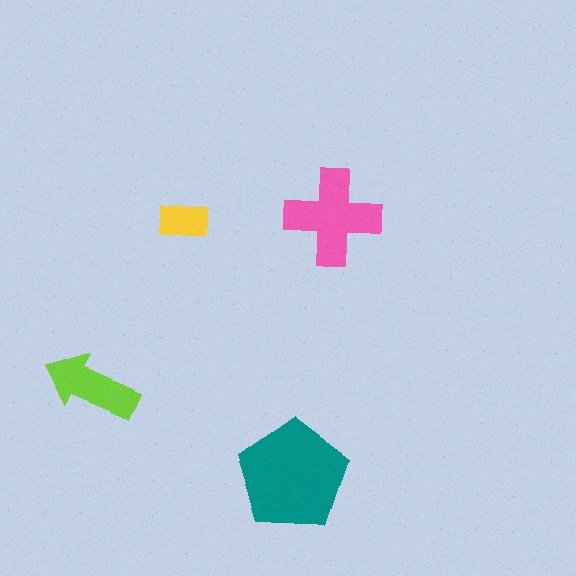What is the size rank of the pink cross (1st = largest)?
2nd.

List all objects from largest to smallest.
The teal pentagon, the pink cross, the lime arrow, the yellow rectangle.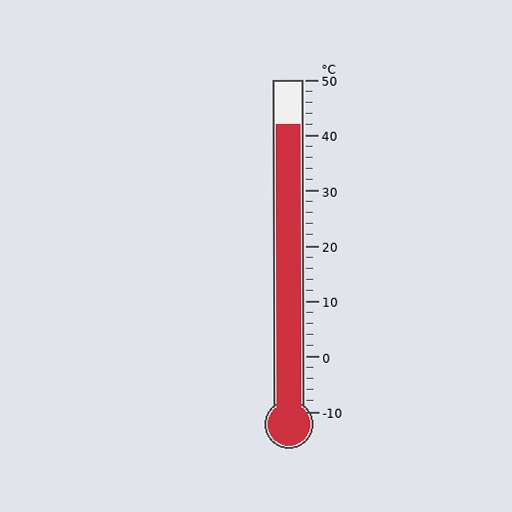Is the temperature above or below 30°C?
The temperature is above 30°C.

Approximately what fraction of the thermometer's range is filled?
The thermometer is filled to approximately 85% of its range.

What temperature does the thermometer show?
The thermometer shows approximately 42°C.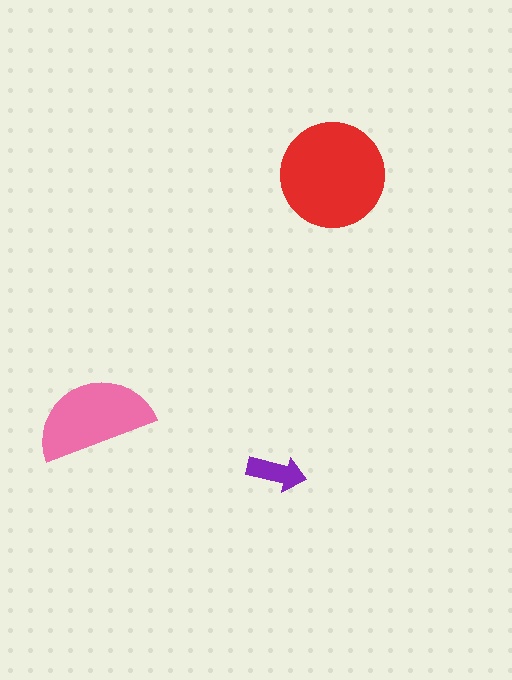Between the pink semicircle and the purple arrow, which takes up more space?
The pink semicircle.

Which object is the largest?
The red circle.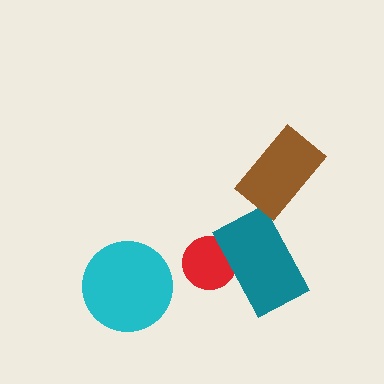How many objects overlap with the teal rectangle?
1 object overlaps with the teal rectangle.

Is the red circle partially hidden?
Yes, it is partially covered by another shape.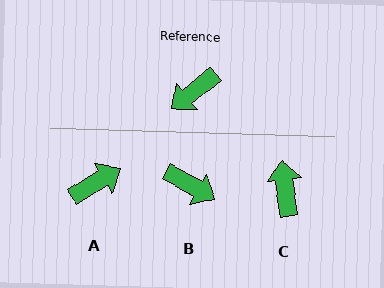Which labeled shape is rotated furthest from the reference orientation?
A, about 173 degrees away.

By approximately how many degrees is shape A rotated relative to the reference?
Approximately 173 degrees counter-clockwise.